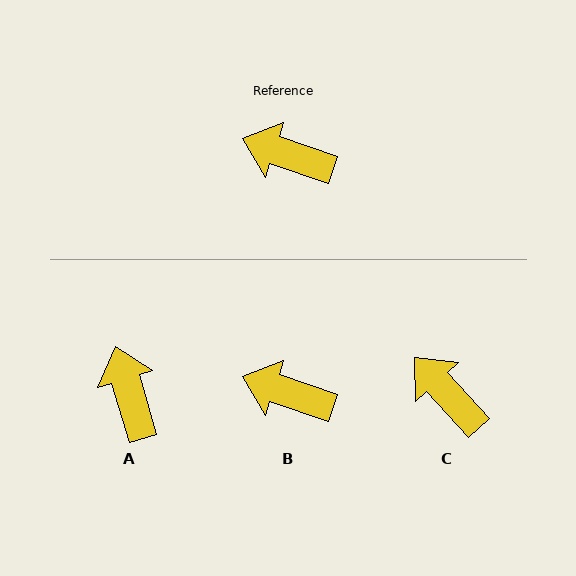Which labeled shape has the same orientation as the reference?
B.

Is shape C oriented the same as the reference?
No, it is off by about 29 degrees.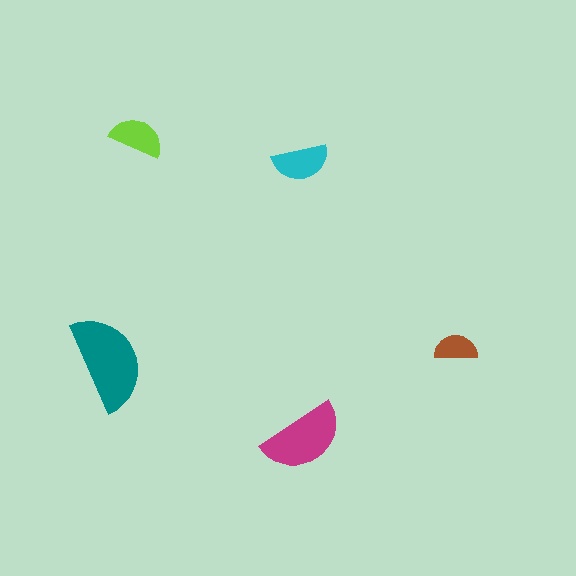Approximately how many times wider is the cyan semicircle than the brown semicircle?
About 1.5 times wider.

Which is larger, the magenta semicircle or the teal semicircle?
The teal one.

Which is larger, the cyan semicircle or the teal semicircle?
The teal one.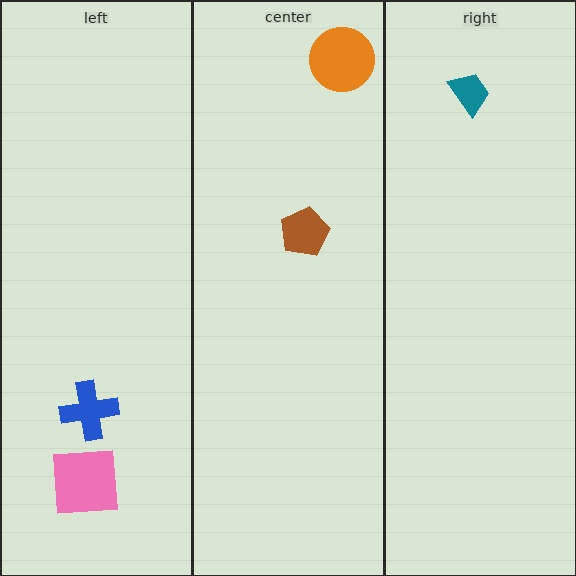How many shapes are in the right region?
1.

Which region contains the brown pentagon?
The center region.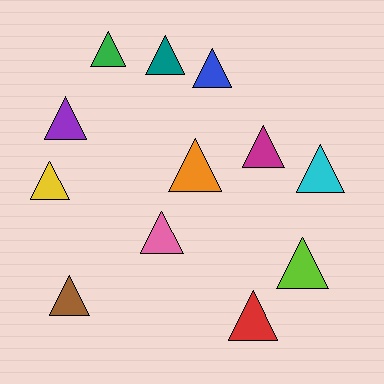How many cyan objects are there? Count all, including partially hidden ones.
There is 1 cyan object.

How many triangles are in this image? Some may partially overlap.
There are 12 triangles.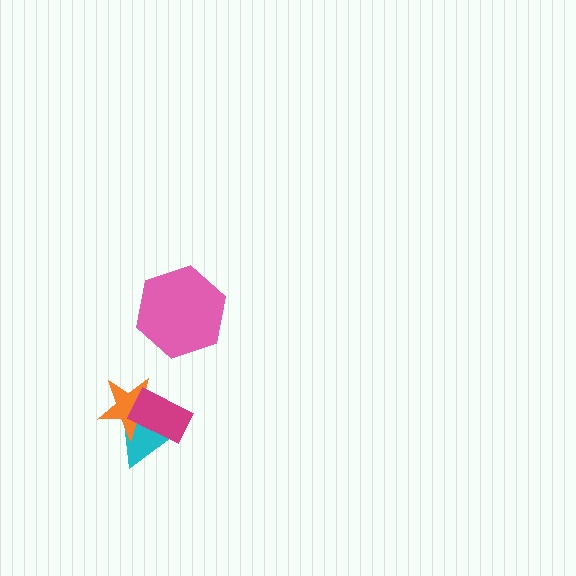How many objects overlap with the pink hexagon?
0 objects overlap with the pink hexagon.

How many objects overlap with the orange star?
2 objects overlap with the orange star.